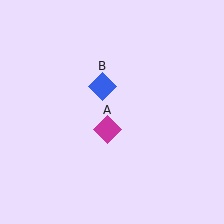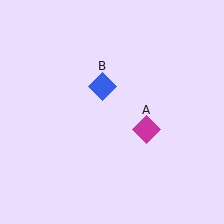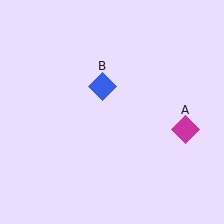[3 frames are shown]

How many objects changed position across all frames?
1 object changed position: magenta diamond (object A).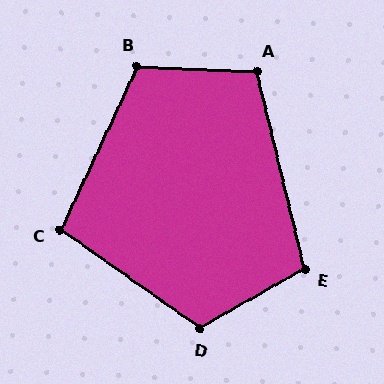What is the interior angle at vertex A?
Approximately 106 degrees (obtuse).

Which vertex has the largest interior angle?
D, at approximately 115 degrees.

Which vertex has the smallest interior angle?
C, at approximately 100 degrees.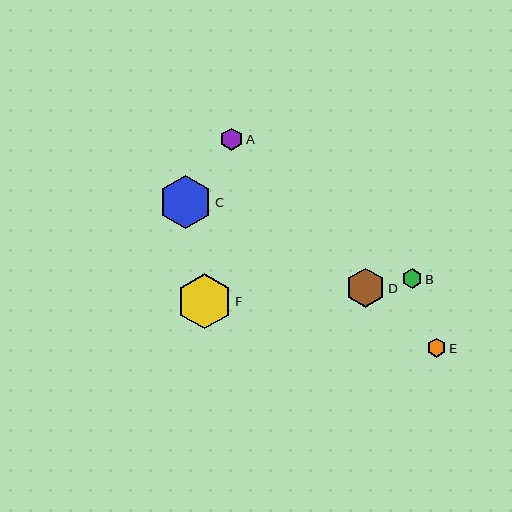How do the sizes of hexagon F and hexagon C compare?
Hexagon F and hexagon C are approximately the same size.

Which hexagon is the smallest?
Hexagon E is the smallest with a size of approximately 19 pixels.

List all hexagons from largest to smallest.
From largest to smallest: F, C, D, A, B, E.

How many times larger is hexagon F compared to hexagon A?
Hexagon F is approximately 2.5 times the size of hexagon A.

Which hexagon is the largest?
Hexagon F is the largest with a size of approximately 55 pixels.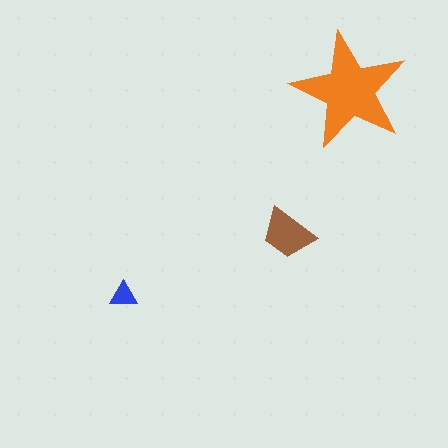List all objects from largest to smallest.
The orange star, the brown trapezoid, the blue triangle.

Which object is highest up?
The orange star is topmost.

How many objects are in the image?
There are 3 objects in the image.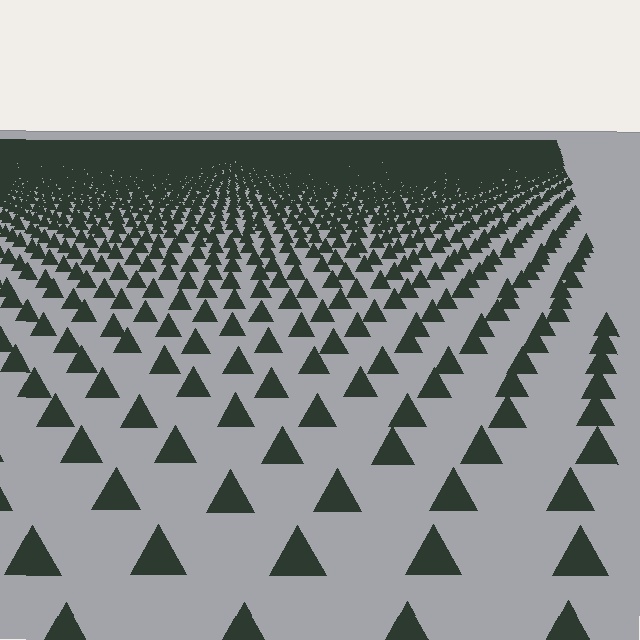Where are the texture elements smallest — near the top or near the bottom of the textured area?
Near the top.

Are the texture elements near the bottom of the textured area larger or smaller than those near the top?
Larger. Near the bottom, elements are closer to the viewer and appear at a bigger on-screen size.